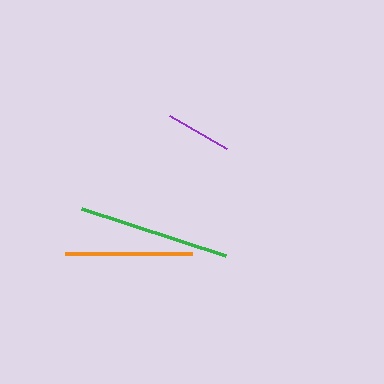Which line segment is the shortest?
The purple line is the shortest at approximately 66 pixels.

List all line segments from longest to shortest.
From longest to shortest: green, orange, purple.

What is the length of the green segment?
The green segment is approximately 151 pixels long.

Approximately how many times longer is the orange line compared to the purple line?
The orange line is approximately 1.9 times the length of the purple line.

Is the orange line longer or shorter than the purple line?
The orange line is longer than the purple line.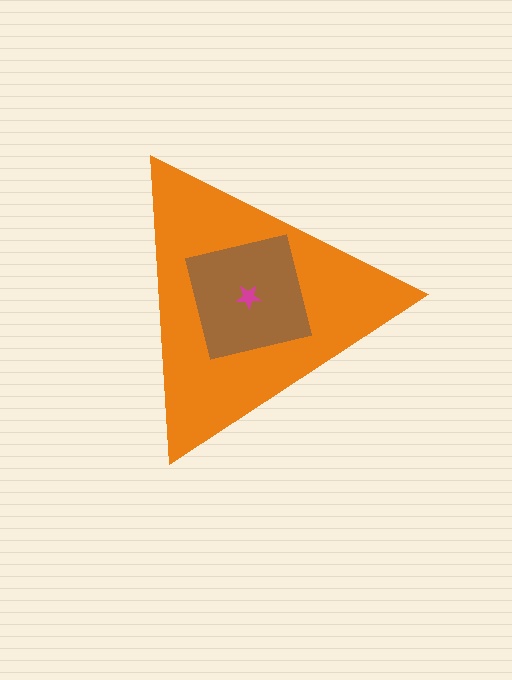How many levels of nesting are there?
3.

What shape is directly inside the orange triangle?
The brown square.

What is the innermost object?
The magenta star.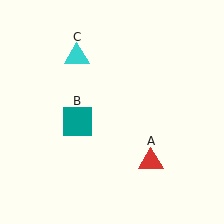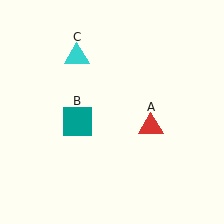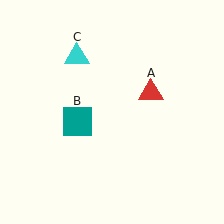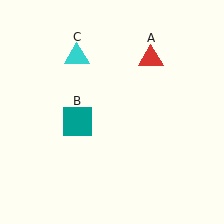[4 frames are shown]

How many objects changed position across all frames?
1 object changed position: red triangle (object A).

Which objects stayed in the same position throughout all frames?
Teal square (object B) and cyan triangle (object C) remained stationary.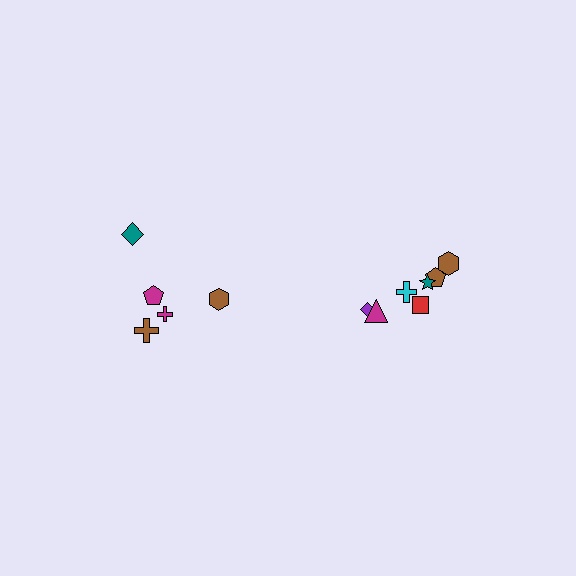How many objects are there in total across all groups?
There are 12 objects.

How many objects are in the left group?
There are 5 objects.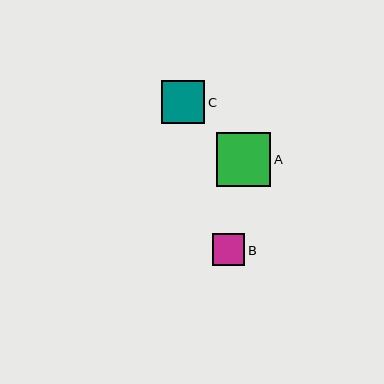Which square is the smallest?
Square B is the smallest with a size of approximately 32 pixels.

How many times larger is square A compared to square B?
Square A is approximately 1.7 times the size of square B.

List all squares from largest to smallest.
From largest to smallest: A, C, B.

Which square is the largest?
Square A is the largest with a size of approximately 54 pixels.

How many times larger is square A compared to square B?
Square A is approximately 1.7 times the size of square B.